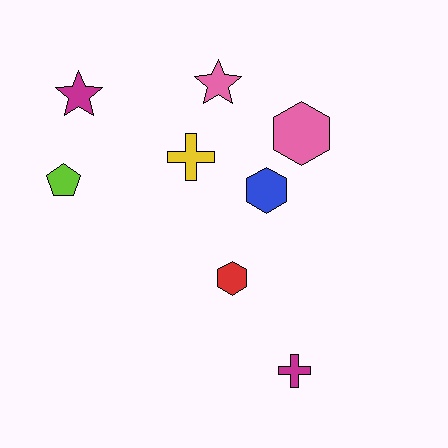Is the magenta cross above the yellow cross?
No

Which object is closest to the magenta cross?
The red hexagon is closest to the magenta cross.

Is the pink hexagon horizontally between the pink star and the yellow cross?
No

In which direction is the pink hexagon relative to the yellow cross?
The pink hexagon is to the right of the yellow cross.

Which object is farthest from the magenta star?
The magenta cross is farthest from the magenta star.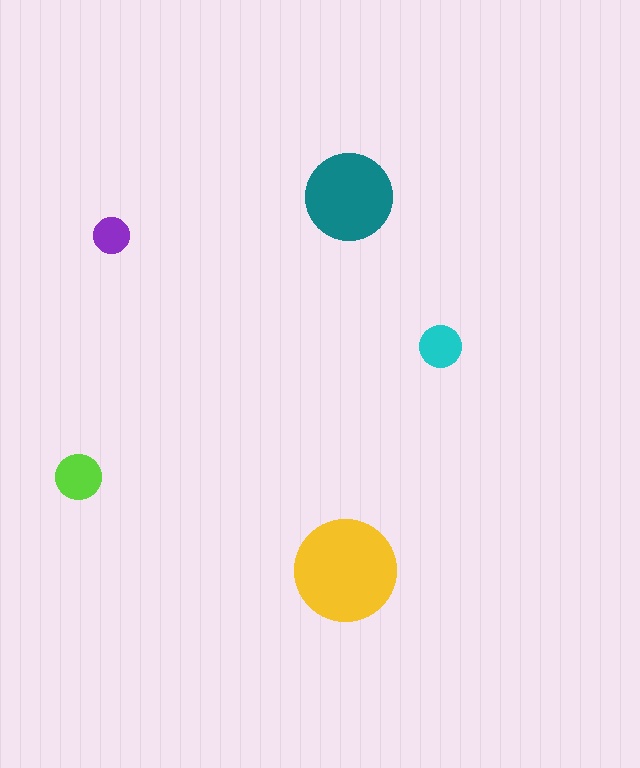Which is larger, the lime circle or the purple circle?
The lime one.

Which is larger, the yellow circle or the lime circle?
The yellow one.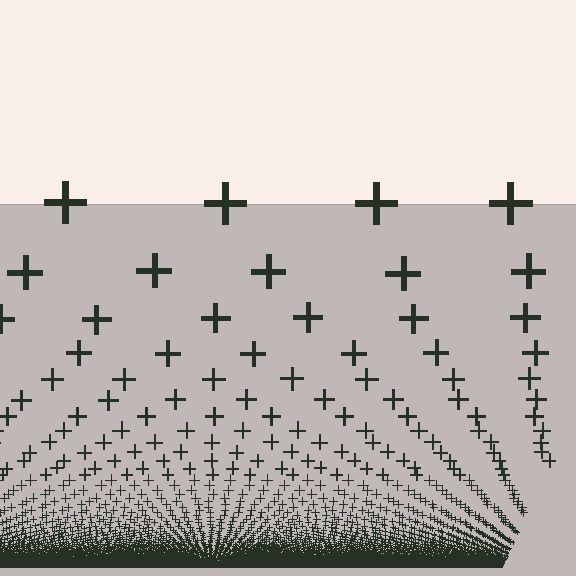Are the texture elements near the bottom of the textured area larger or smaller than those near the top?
Smaller. The gradient is inverted — elements near the bottom are smaller and denser.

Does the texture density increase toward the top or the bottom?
Density increases toward the bottom.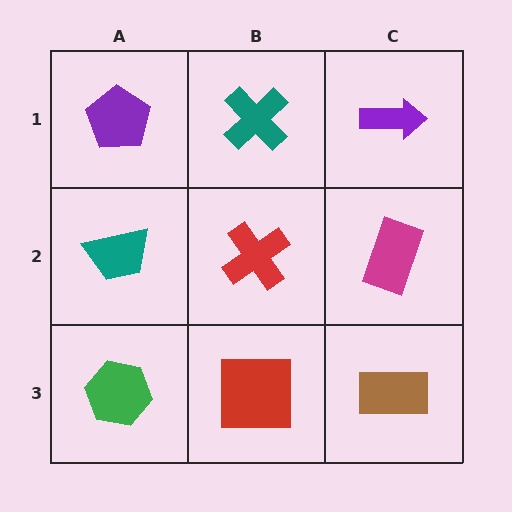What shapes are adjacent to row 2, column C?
A purple arrow (row 1, column C), a brown rectangle (row 3, column C), a red cross (row 2, column B).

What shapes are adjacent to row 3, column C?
A magenta rectangle (row 2, column C), a red square (row 3, column B).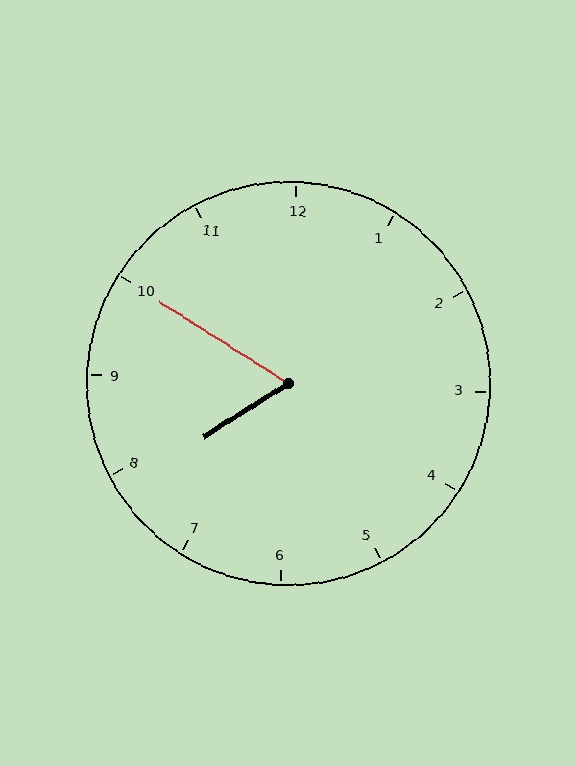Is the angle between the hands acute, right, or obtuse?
It is acute.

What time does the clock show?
7:50.